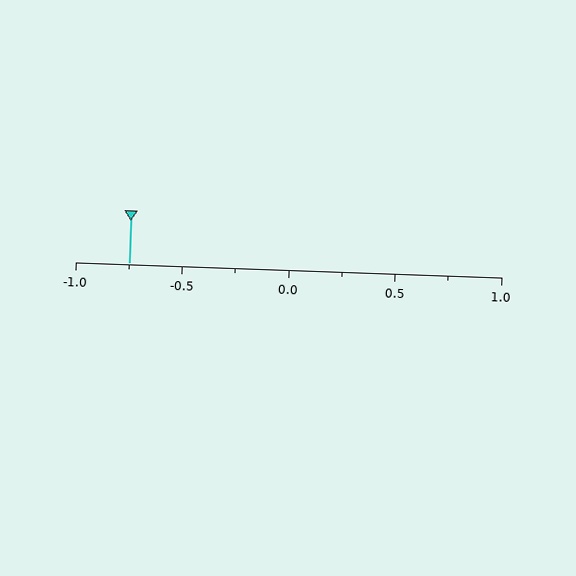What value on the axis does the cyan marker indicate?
The marker indicates approximately -0.75.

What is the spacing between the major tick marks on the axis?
The major ticks are spaced 0.5 apart.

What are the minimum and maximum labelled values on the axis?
The axis runs from -1.0 to 1.0.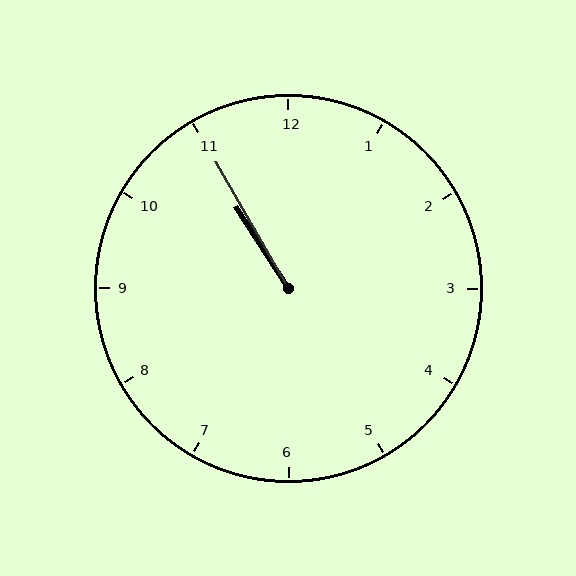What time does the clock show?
10:55.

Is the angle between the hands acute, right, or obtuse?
It is acute.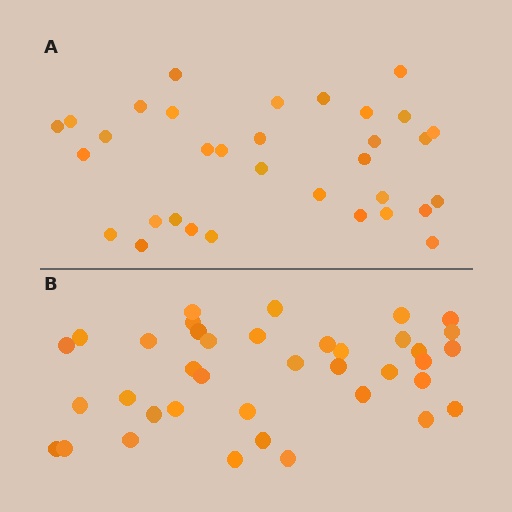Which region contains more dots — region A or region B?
Region B (the bottom region) has more dots.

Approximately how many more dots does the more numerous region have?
Region B has about 5 more dots than region A.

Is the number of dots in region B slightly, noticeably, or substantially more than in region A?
Region B has only slightly more — the two regions are fairly close. The ratio is roughly 1.2 to 1.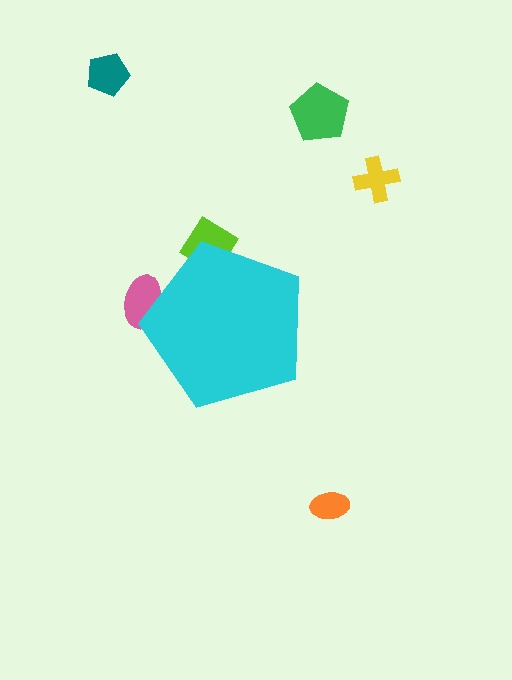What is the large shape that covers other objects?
A cyan pentagon.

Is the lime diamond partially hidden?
Yes, the lime diamond is partially hidden behind the cyan pentagon.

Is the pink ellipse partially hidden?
Yes, the pink ellipse is partially hidden behind the cyan pentagon.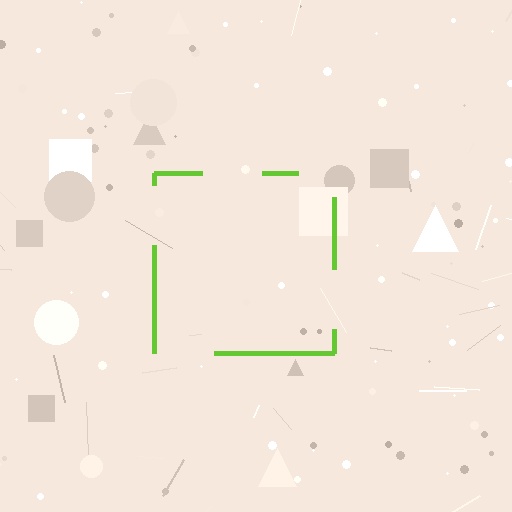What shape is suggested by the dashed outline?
The dashed outline suggests a square.